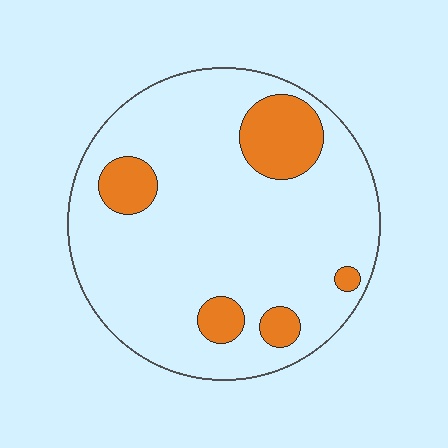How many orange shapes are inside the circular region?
5.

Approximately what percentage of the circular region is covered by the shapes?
Approximately 15%.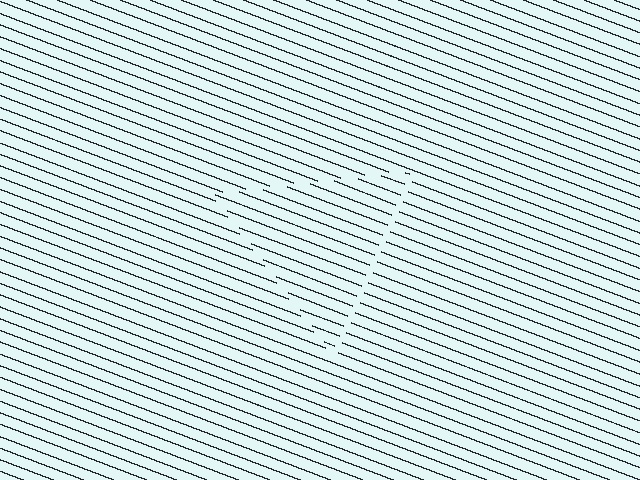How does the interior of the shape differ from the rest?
The interior of the shape contains the same grating, shifted by half a period — the contour is defined by the phase discontinuity where line-ends from the inner and outer gratings abut.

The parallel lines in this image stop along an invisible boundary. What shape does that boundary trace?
An illusory triangle. The interior of the shape contains the same grating, shifted by half a period — the contour is defined by the phase discontinuity where line-ends from the inner and outer gratings abut.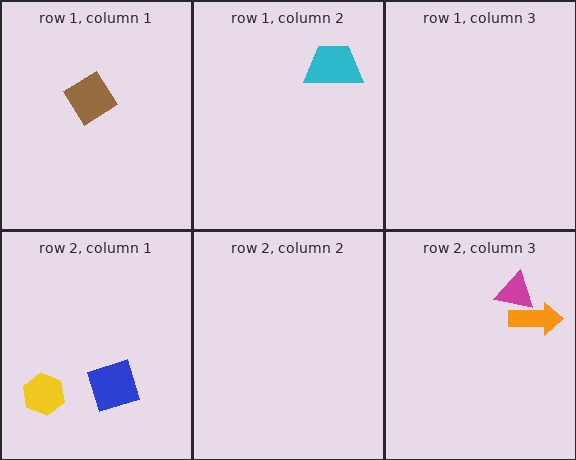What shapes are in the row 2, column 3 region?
The orange arrow, the magenta triangle.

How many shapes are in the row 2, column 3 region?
2.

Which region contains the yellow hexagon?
The row 2, column 1 region.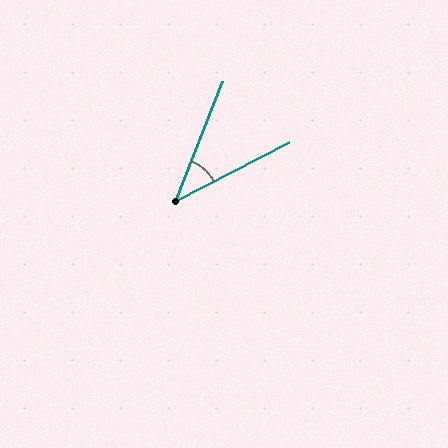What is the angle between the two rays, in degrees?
Approximately 41 degrees.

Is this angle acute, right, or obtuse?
It is acute.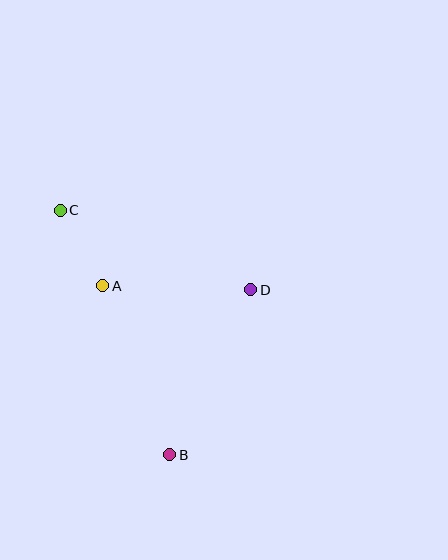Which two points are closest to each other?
Points A and C are closest to each other.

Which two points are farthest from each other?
Points B and C are farthest from each other.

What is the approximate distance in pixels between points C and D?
The distance between C and D is approximately 207 pixels.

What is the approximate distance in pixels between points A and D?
The distance between A and D is approximately 148 pixels.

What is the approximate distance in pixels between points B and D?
The distance between B and D is approximately 184 pixels.